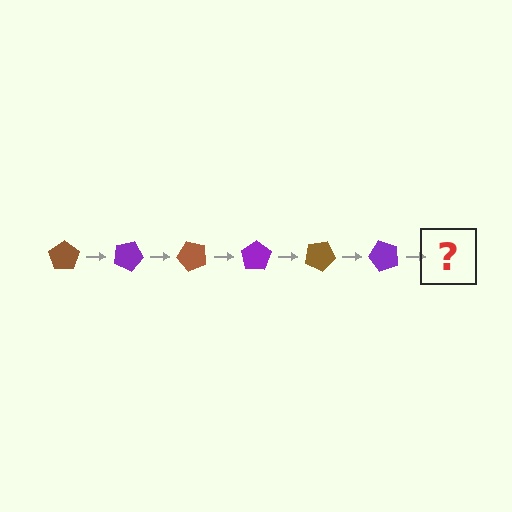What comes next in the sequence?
The next element should be a brown pentagon, rotated 150 degrees from the start.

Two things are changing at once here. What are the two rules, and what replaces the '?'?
The two rules are that it rotates 25 degrees each step and the color cycles through brown and purple. The '?' should be a brown pentagon, rotated 150 degrees from the start.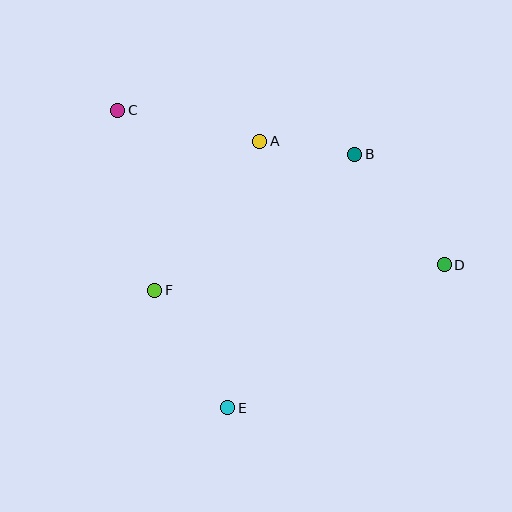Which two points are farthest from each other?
Points C and D are farthest from each other.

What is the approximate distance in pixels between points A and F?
The distance between A and F is approximately 183 pixels.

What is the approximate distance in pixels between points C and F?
The distance between C and F is approximately 184 pixels.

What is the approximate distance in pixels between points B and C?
The distance between B and C is approximately 241 pixels.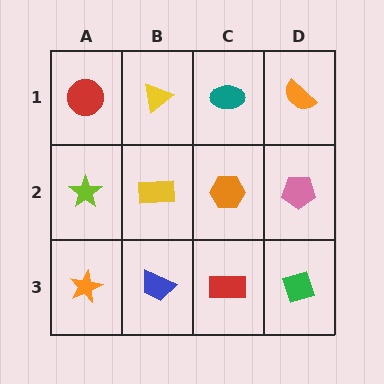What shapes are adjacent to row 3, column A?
A lime star (row 2, column A), a blue trapezoid (row 3, column B).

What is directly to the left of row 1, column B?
A red circle.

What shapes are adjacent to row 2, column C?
A teal ellipse (row 1, column C), a red rectangle (row 3, column C), a yellow rectangle (row 2, column B), a pink pentagon (row 2, column D).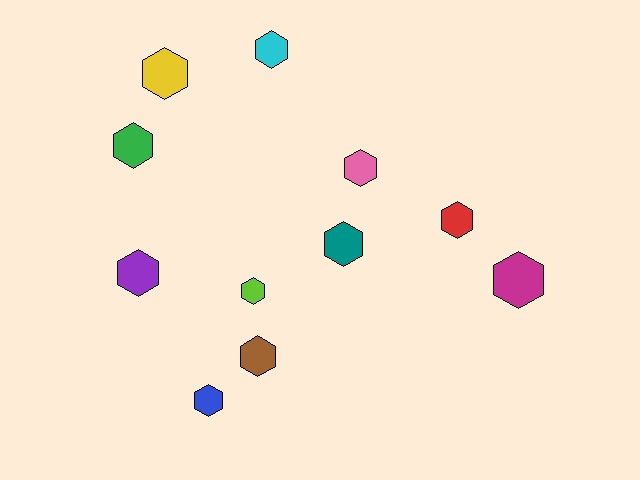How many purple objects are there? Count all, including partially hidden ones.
There is 1 purple object.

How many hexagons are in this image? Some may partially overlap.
There are 11 hexagons.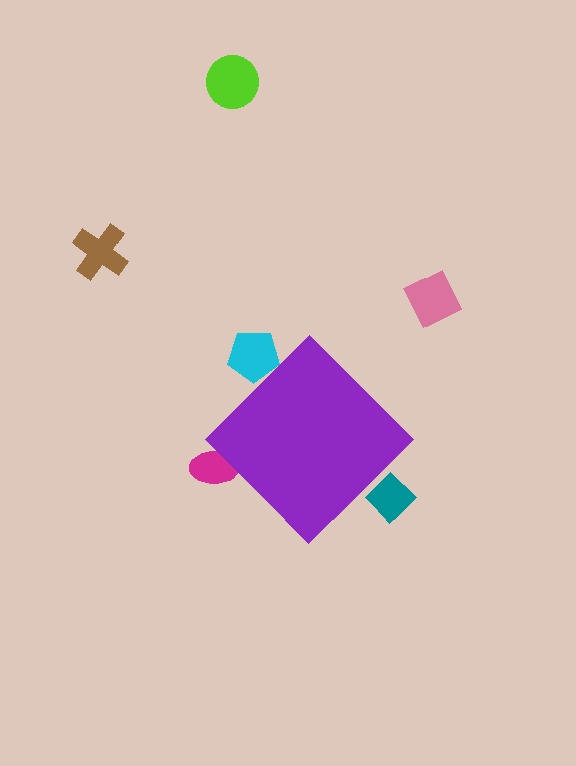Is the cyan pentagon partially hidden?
Yes, the cyan pentagon is partially hidden behind the purple diamond.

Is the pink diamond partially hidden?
No, the pink diamond is fully visible.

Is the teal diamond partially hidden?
Yes, the teal diamond is partially hidden behind the purple diamond.